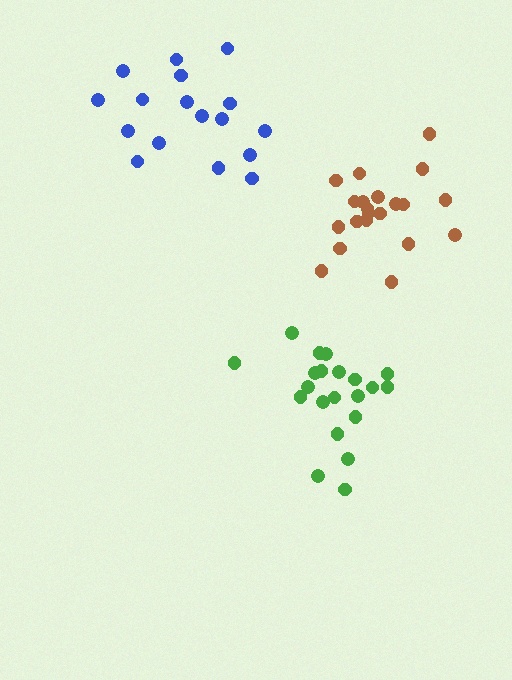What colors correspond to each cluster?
The clusters are colored: green, brown, blue.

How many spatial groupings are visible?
There are 3 spatial groupings.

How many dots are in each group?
Group 1: 21 dots, Group 2: 21 dots, Group 3: 17 dots (59 total).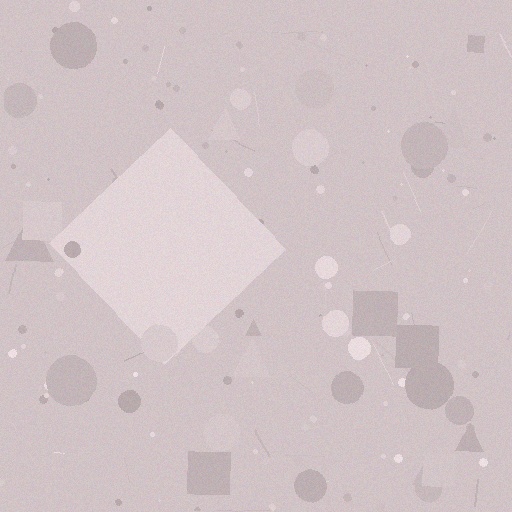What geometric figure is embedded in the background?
A diamond is embedded in the background.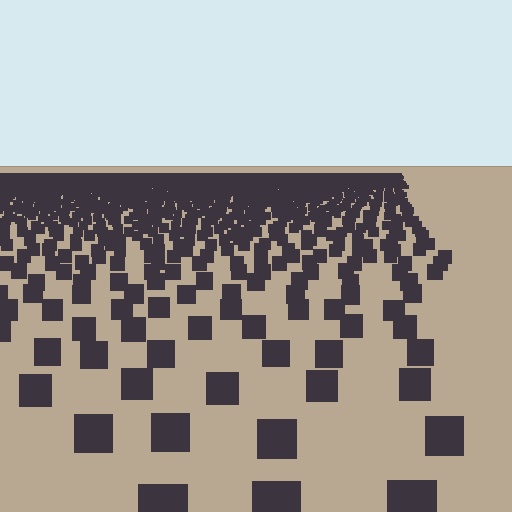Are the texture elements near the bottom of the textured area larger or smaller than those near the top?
Larger. Near the bottom, elements are closer to the viewer and appear at a bigger on-screen size.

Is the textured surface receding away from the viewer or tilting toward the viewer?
The surface is receding away from the viewer. Texture elements get smaller and denser toward the top.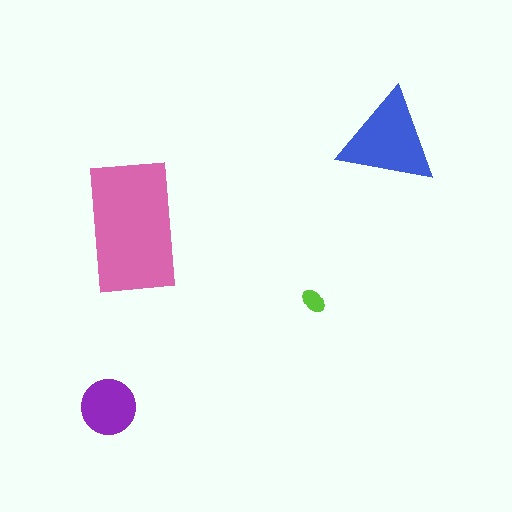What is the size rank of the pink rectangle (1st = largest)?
1st.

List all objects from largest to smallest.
The pink rectangle, the blue triangle, the purple circle, the lime ellipse.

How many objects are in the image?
There are 4 objects in the image.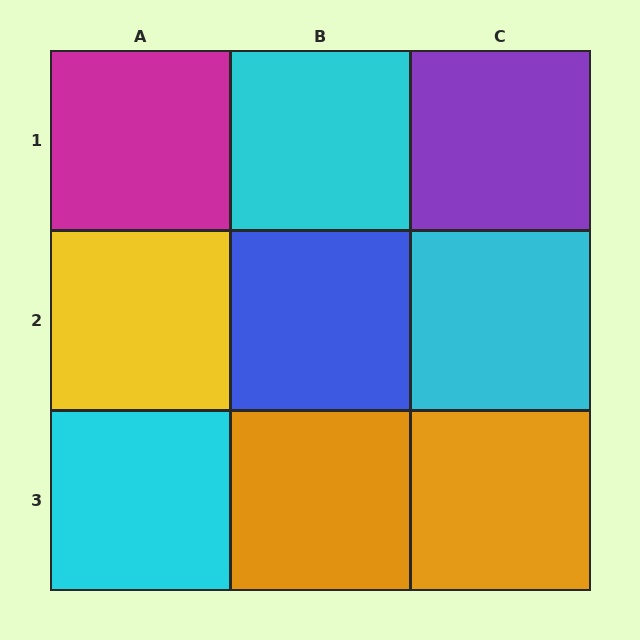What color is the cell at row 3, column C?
Orange.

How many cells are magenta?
1 cell is magenta.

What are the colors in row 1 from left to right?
Magenta, cyan, purple.